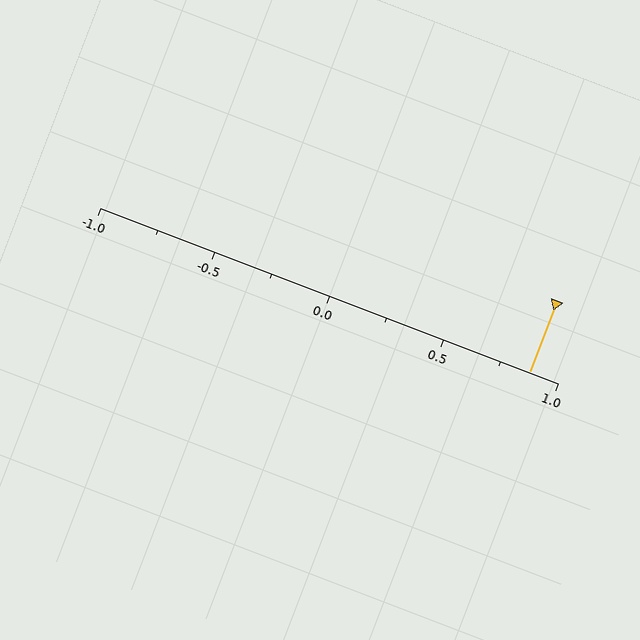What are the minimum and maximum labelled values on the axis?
The axis runs from -1.0 to 1.0.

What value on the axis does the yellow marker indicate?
The marker indicates approximately 0.88.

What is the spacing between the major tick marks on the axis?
The major ticks are spaced 0.5 apart.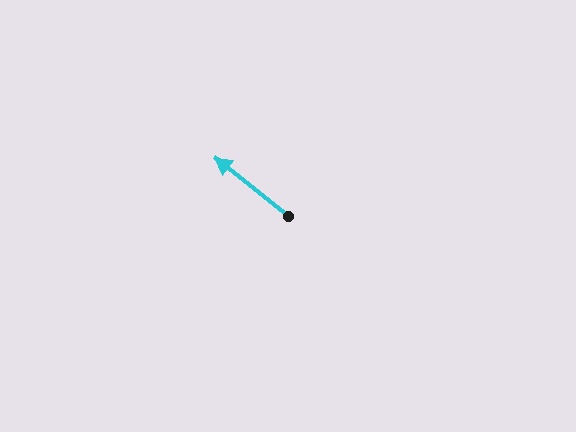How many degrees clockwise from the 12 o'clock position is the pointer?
Approximately 309 degrees.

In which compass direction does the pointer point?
Northwest.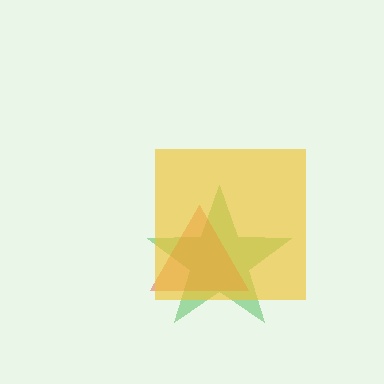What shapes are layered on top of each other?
The layered shapes are: a green star, a red triangle, a yellow square.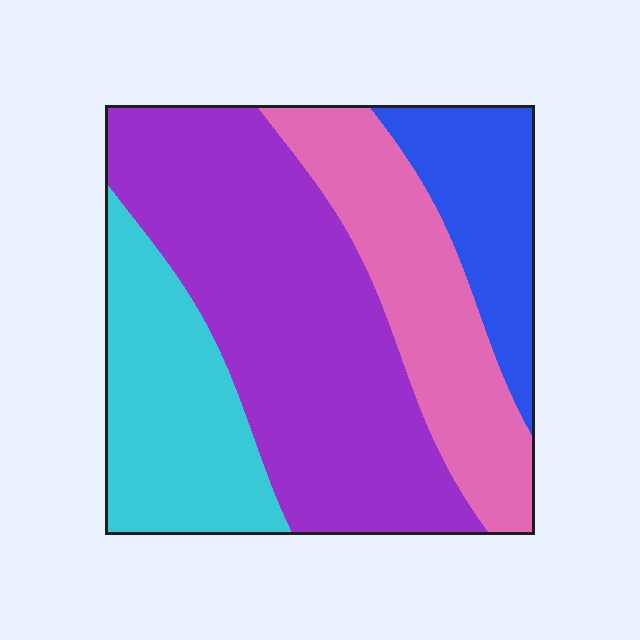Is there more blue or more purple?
Purple.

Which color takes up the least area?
Blue, at roughly 15%.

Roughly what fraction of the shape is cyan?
Cyan covers 21% of the shape.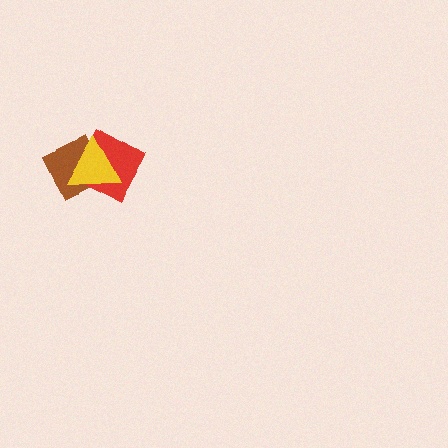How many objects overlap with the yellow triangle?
2 objects overlap with the yellow triangle.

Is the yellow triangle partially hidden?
No, no other shape covers it.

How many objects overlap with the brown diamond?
2 objects overlap with the brown diamond.